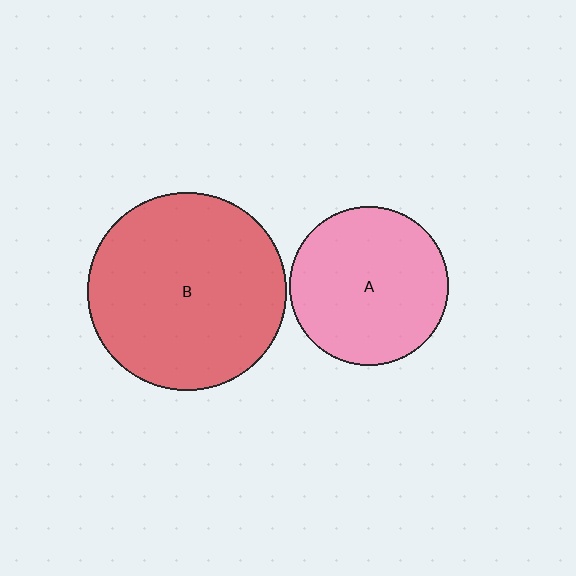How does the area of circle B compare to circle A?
Approximately 1.6 times.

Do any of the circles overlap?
No, none of the circles overlap.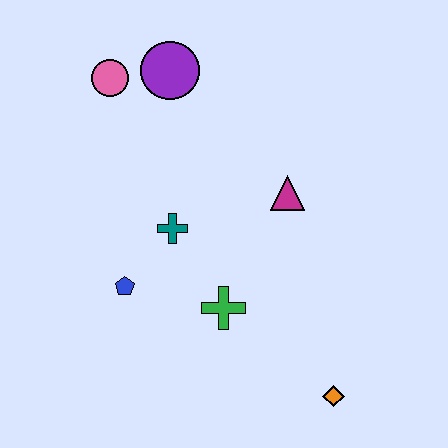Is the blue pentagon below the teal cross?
Yes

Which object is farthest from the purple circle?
The orange diamond is farthest from the purple circle.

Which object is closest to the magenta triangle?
The teal cross is closest to the magenta triangle.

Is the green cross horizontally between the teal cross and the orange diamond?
Yes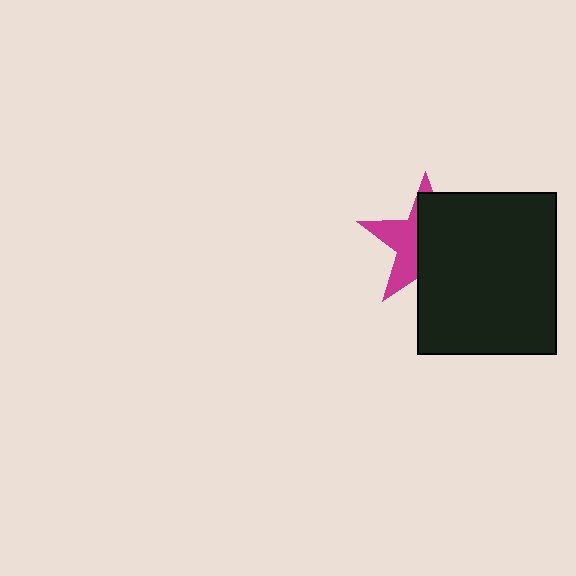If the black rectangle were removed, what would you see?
You would see the complete magenta star.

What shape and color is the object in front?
The object in front is a black rectangle.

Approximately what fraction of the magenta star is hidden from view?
Roughly 59% of the magenta star is hidden behind the black rectangle.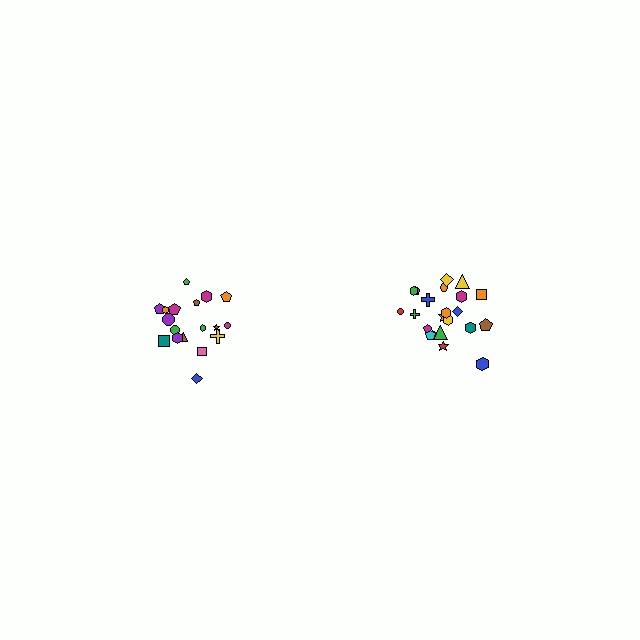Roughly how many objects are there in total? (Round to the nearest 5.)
Roughly 40 objects in total.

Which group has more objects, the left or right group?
The right group.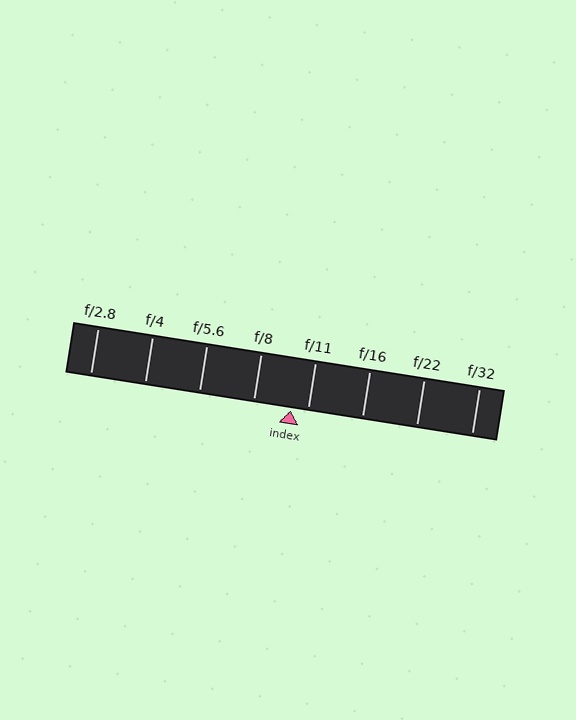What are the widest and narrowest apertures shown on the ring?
The widest aperture shown is f/2.8 and the narrowest is f/32.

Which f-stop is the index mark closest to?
The index mark is closest to f/11.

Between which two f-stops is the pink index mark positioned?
The index mark is between f/8 and f/11.